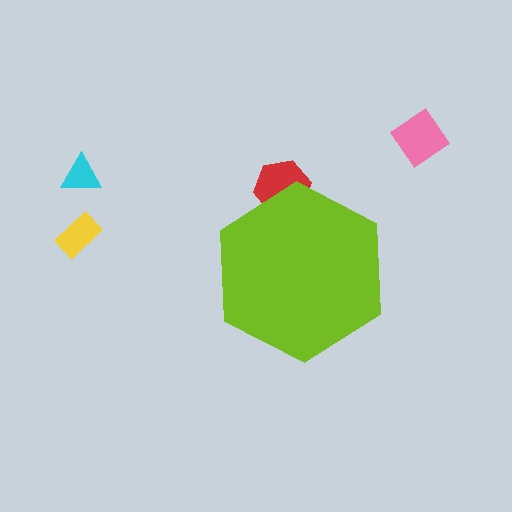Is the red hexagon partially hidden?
Yes, the red hexagon is partially hidden behind the lime hexagon.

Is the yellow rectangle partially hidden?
No, the yellow rectangle is fully visible.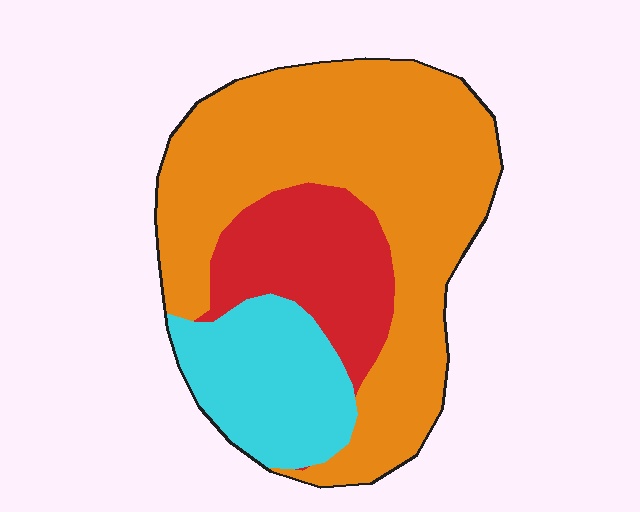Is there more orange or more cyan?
Orange.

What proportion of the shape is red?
Red covers about 20% of the shape.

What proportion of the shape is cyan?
Cyan covers 20% of the shape.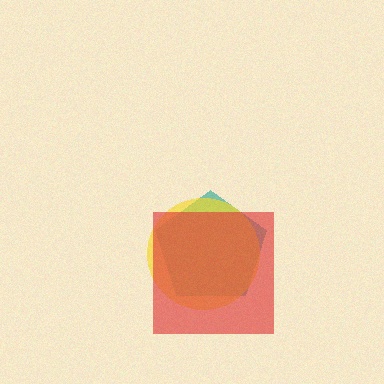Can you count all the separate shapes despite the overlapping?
Yes, there are 3 separate shapes.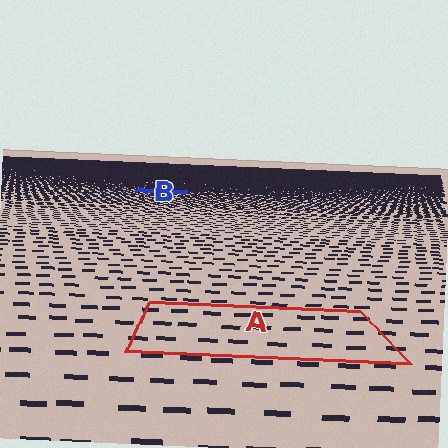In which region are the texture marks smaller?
The texture marks are smaller in region B, because it is farther away.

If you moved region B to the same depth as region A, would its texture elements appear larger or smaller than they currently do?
They would appear larger. At a closer depth, the same texture elements are projected at a bigger on-screen size.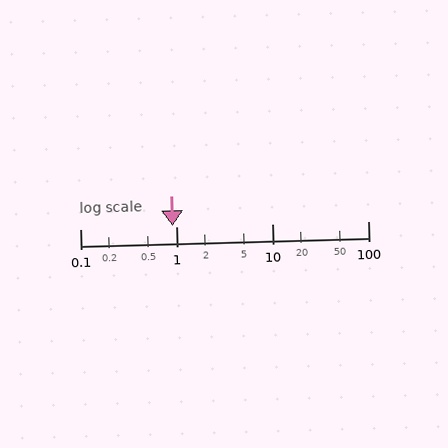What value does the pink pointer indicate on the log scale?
The pointer indicates approximately 0.91.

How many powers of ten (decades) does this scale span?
The scale spans 3 decades, from 0.1 to 100.